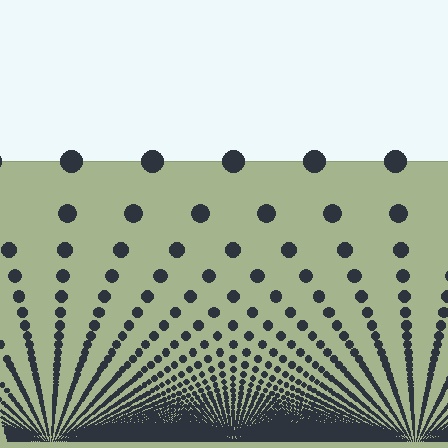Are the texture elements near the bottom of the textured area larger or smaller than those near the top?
Smaller. The gradient is inverted — elements near the bottom are smaller and denser.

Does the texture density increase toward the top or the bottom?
Density increases toward the bottom.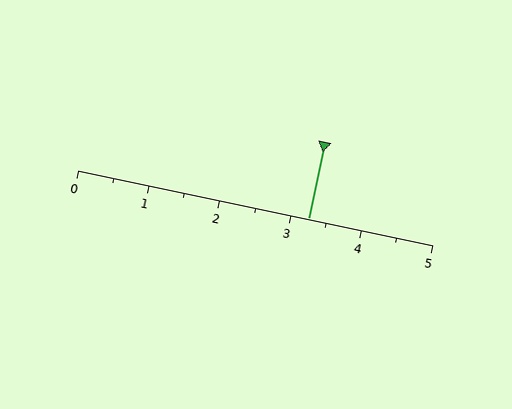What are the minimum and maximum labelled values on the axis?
The axis runs from 0 to 5.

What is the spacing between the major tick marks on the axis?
The major ticks are spaced 1 apart.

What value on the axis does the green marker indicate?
The marker indicates approximately 3.2.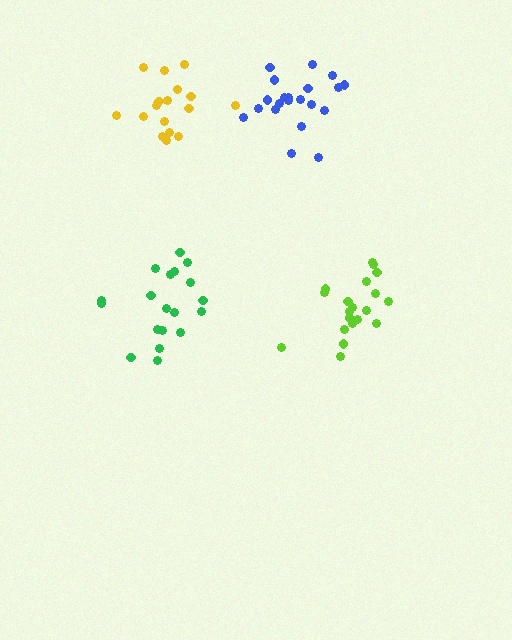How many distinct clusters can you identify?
There are 4 distinct clusters.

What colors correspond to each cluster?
The clusters are colored: yellow, lime, blue, green.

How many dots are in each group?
Group 1: 17 dots, Group 2: 20 dots, Group 3: 21 dots, Group 4: 19 dots (77 total).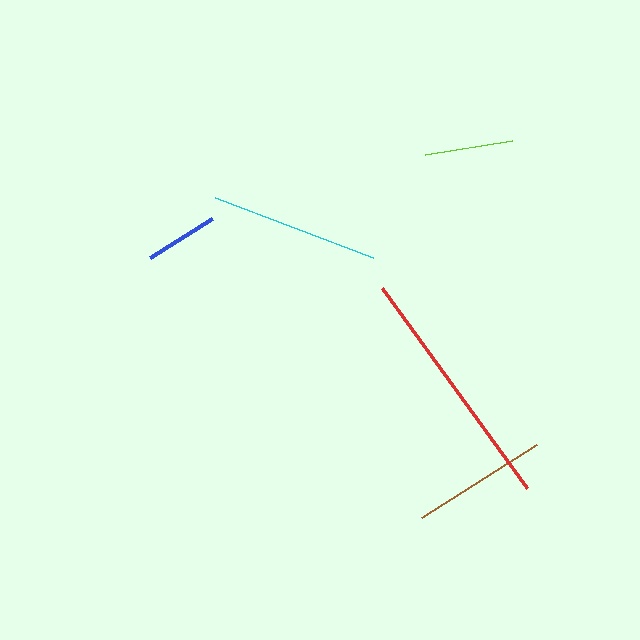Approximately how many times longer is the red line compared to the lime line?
The red line is approximately 2.8 times the length of the lime line.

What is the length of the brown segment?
The brown segment is approximately 137 pixels long.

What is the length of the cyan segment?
The cyan segment is approximately 169 pixels long.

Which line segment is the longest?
The red line is the longest at approximately 248 pixels.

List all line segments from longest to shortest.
From longest to shortest: red, cyan, brown, lime, blue.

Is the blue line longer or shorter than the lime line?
The lime line is longer than the blue line.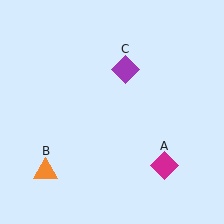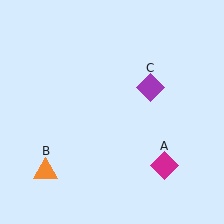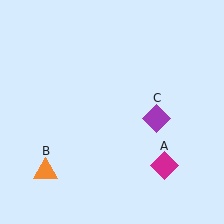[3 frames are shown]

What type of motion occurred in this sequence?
The purple diamond (object C) rotated clockwise around the center of the scene.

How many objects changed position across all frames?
1 object changed position: purple diamond (object C).